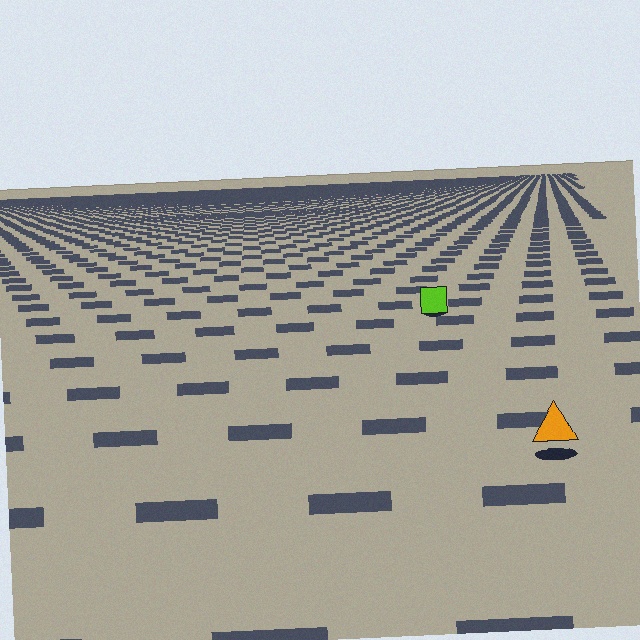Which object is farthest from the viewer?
The lime square is farthest from the viewer. It appears smaller and the ground texture around it is denser.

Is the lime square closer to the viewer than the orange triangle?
No. The orange triangle is closer — you can tell from the texture gradient: the ground texture is coarser near it.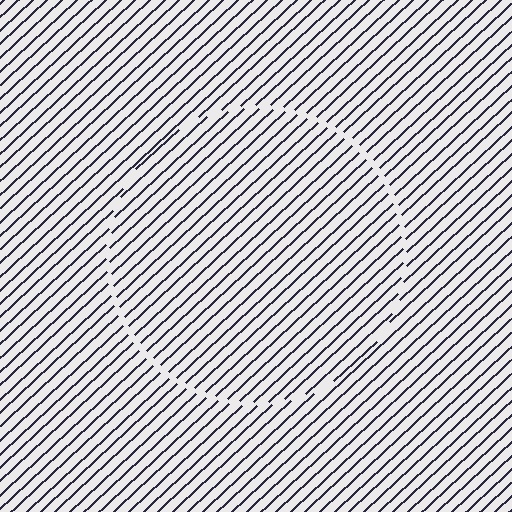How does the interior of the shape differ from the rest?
The interior of the shape contains the same grating, shifted by half a period — the contour is defined by the phase discontinuity where line-ends from the inner and outer gratings abut.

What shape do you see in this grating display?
An illusory circle. The interior of the shape contains the same grating, shifted by half a period — the contour is defined by the phase discontinuity where line-ends from the inner and outer gratings abut.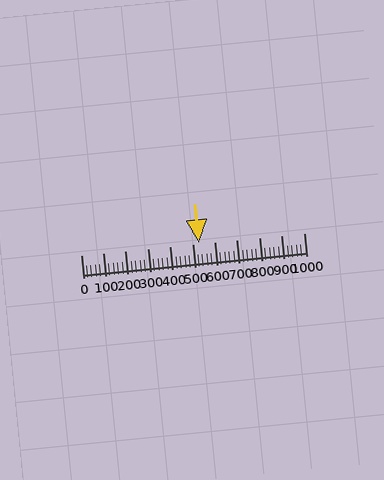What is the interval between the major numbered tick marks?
The major tick marks are spaced 100 units apart.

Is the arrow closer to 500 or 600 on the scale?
The arrow is closer to 500.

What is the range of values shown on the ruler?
The ruler shows values from 0 to 1000.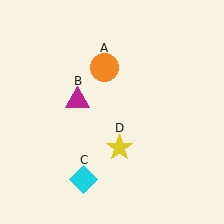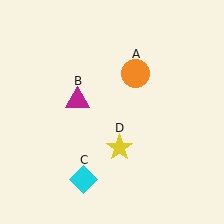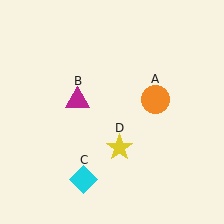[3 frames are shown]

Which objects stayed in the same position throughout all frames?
Magenta triangle (object B) and cyan diamond (object C) and yellow star (object D) remained stationary.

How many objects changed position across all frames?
1 object changed position: orange circle (object A).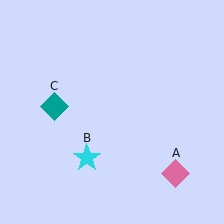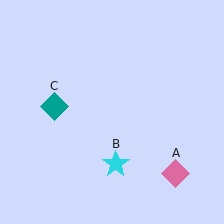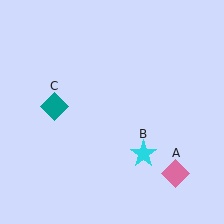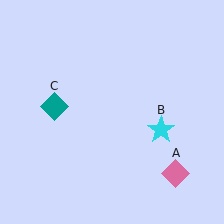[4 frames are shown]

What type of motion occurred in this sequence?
The cyan star (object B) rotated counterclockwise around the center of the scene.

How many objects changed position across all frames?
1 object changed position: cyan star (object B).